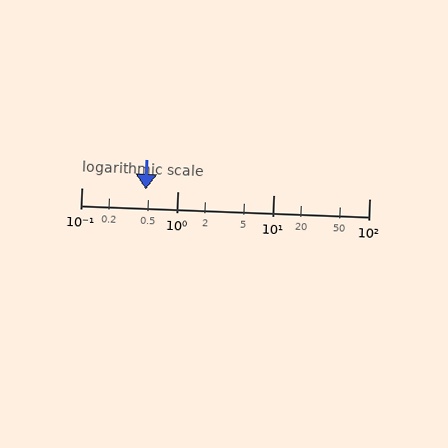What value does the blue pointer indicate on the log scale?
The pointer indicates approximately 0.47.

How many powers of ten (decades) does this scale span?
The scale spans 3 decades, from 0.1 to 100.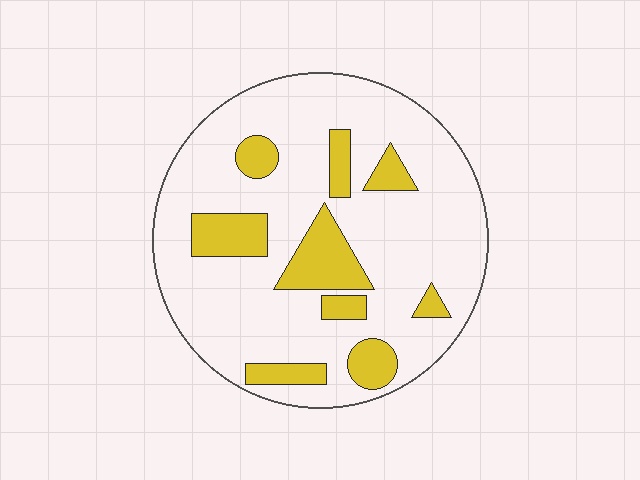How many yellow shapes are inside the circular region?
9.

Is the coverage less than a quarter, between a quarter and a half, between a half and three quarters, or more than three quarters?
Less than a quarter.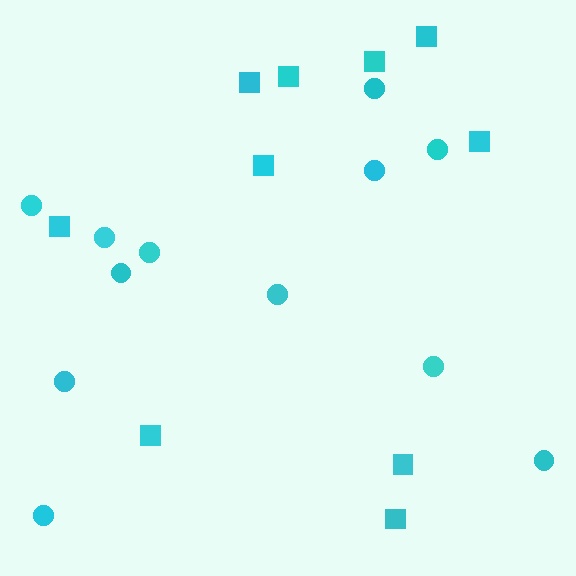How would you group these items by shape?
There are 2 groups: one group of circles (12) and one group of squares (10).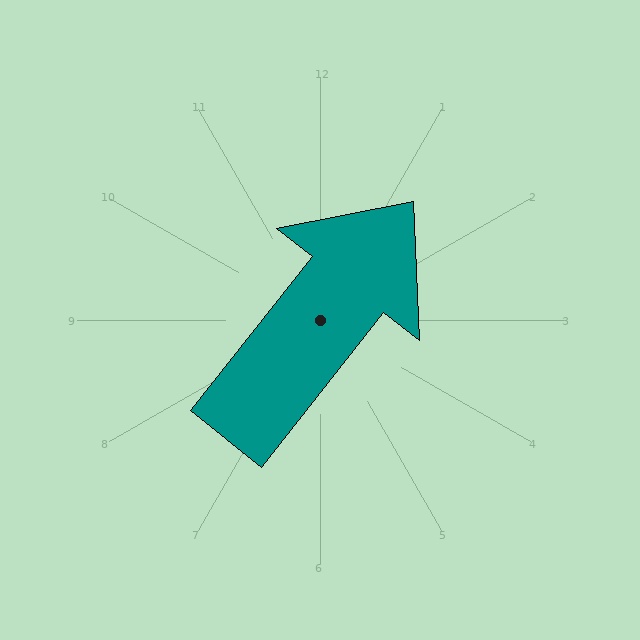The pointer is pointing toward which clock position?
Roughly 1 o'clock.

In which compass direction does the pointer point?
Northeast.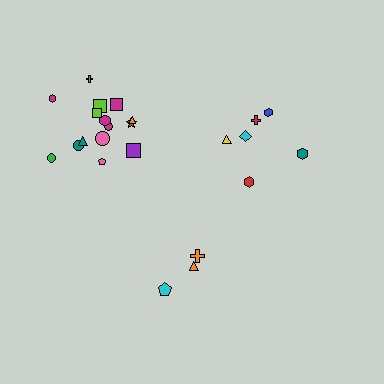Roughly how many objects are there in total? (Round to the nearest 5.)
Roughly 25 objects in total.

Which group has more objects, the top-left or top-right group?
The top-left group.